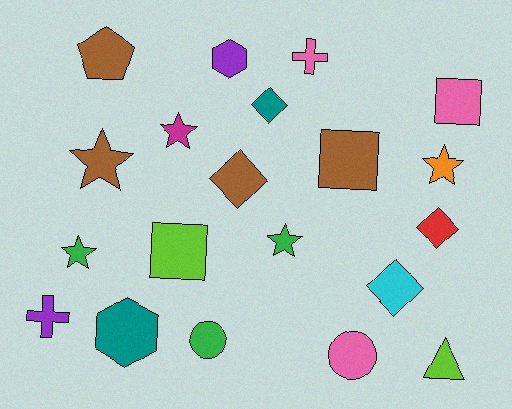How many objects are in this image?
There are 20 objects.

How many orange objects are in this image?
There is 1 orange object.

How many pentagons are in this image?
There is 1 pentagon.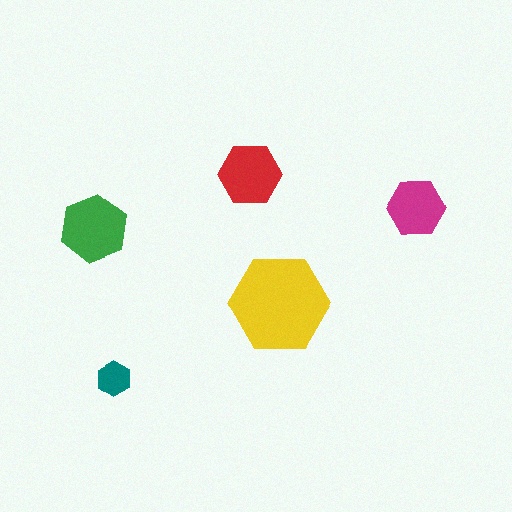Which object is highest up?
The red hexagon is topmost.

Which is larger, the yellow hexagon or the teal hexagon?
The yellow one.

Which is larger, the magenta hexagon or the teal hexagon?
The magenta one.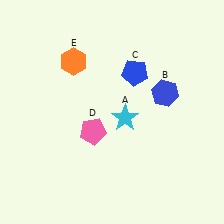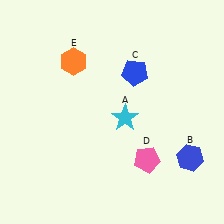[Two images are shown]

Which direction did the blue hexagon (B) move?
The blue hexagon (B) moved down.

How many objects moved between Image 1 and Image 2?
2 objects moved between the two images.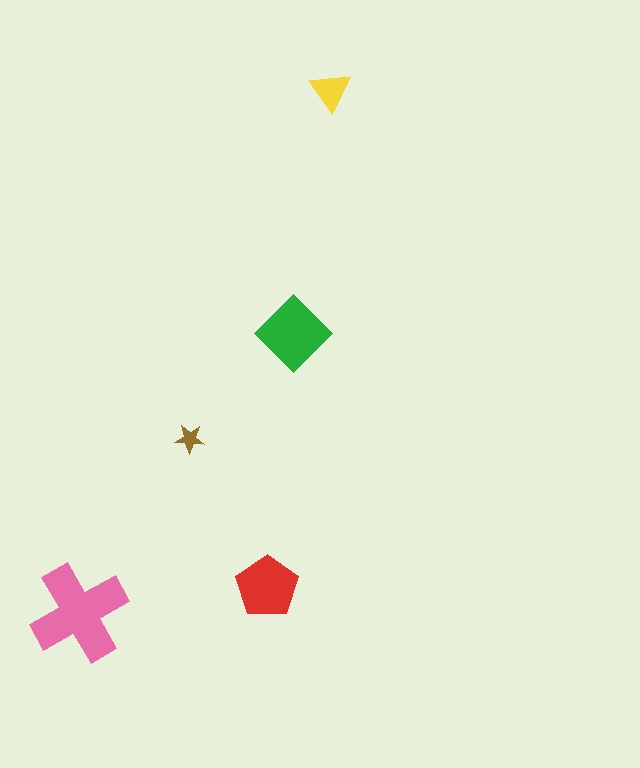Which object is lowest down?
The pink cross is bottommost.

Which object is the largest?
The pink cross.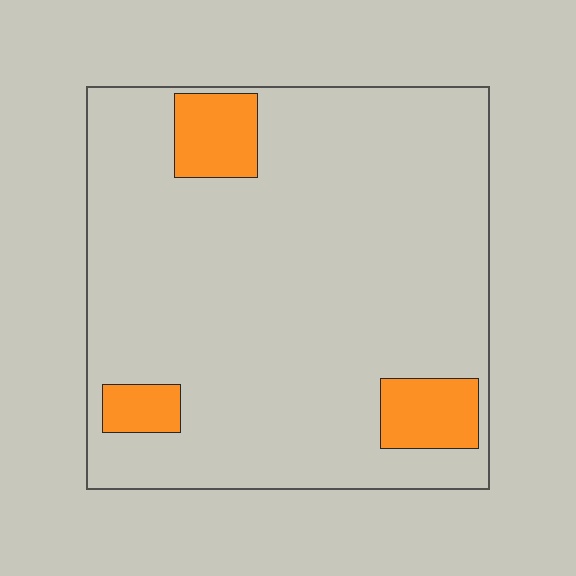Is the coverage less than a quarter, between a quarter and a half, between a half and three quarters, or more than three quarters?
Less than a quarter.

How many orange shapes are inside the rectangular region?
3.